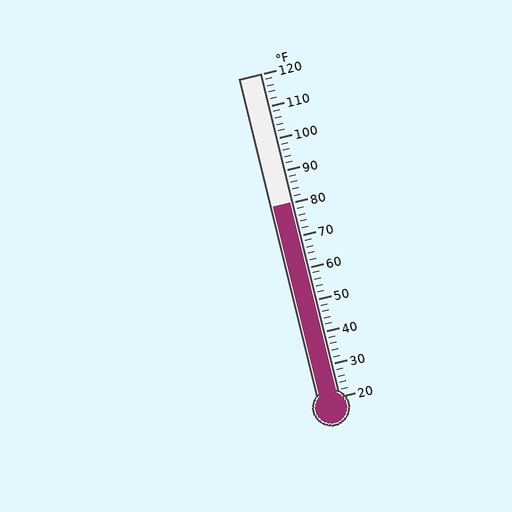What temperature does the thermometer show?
The thermometer shows approximately 80°F.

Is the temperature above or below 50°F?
The temperature is above 50°F.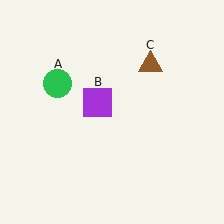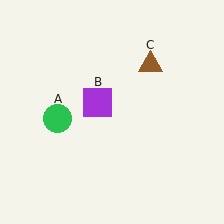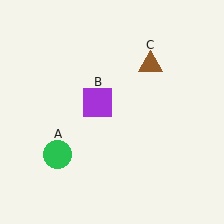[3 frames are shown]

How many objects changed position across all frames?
1 object changed position: green circle (object A).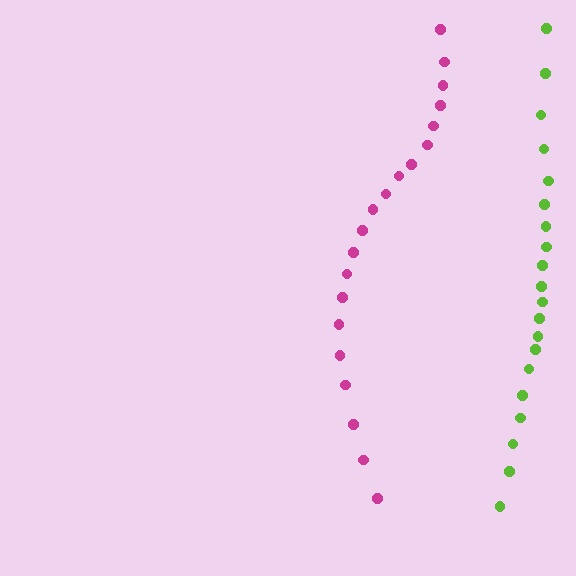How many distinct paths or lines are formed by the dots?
There are 2 distinct paths.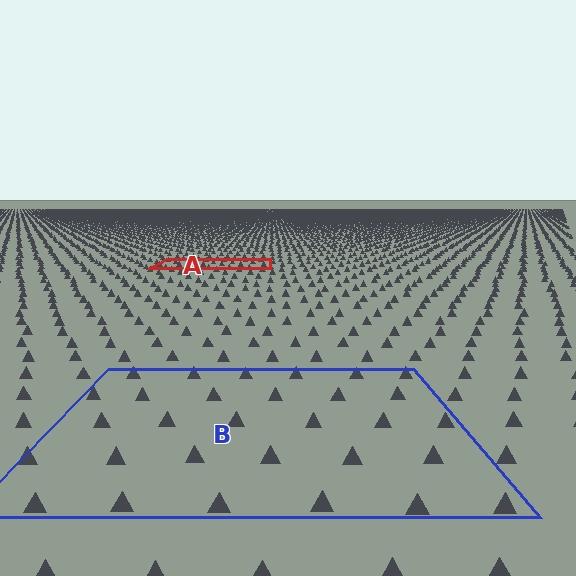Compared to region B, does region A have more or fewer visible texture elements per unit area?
Region A has more texture elements per unit area — they are packed more densely because it is farther away.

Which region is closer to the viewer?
Region B is closer. The texture elements there are larger and more spread out.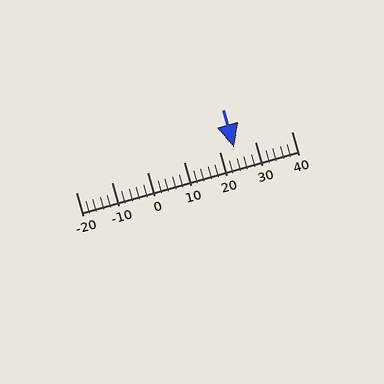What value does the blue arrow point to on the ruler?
The blue arrow points to approximately 24.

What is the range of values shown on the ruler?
The ruler shows values from -20 to 40.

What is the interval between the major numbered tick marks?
The major tick marks are spaced 10 units apart.